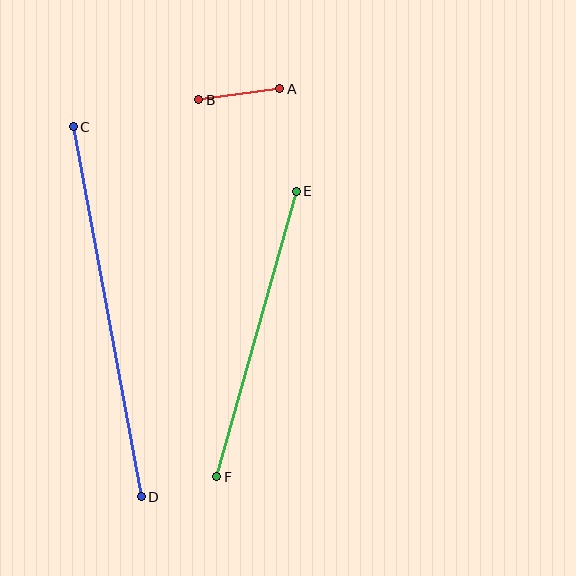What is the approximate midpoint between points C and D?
The midpoint is at approximately (107, 312) pixels.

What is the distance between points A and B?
The distance is approximately 82 pixels.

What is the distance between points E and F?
The distance is approximately 296 pixels.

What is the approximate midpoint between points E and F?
The midpoint is at approximately (256, 334) pixels.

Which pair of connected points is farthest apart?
Points C and D are farthest apart.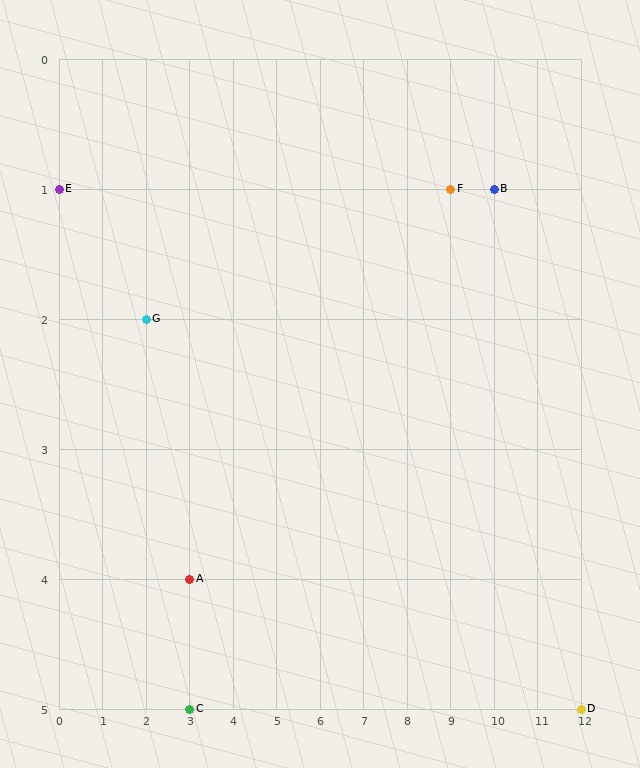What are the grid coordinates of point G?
Point G is at grid coordinates (2, 2).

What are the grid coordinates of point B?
Point B is at grid coordinates (10, 1).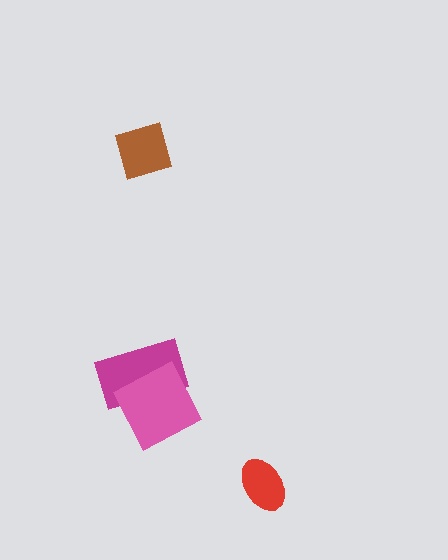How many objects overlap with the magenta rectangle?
1 object overlaps with the magenta rectangle.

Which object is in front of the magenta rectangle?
The pink square is in front of the magenta rectangle.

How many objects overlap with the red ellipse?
0 objects overlap with the red ellipse.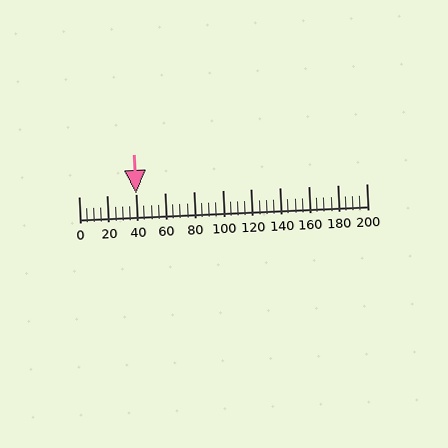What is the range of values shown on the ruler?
The ruler shows values from 0 to 200.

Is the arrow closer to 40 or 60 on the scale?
The arrow is closer to 40.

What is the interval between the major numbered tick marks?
The major tick marks are spaced 20 units apart.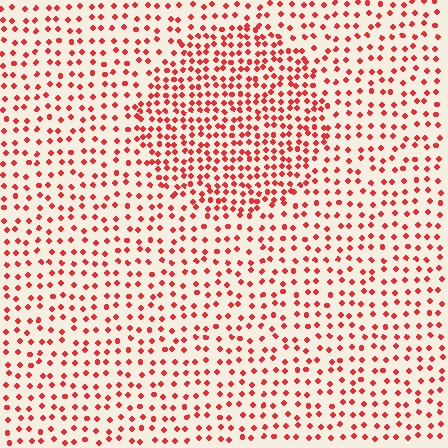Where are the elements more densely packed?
The elements are more densely packed inside the circle boundary.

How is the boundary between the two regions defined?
The boundary is defined by a change in element density (approximately 1.8x ratio). All elements are the same color, size, and shape.